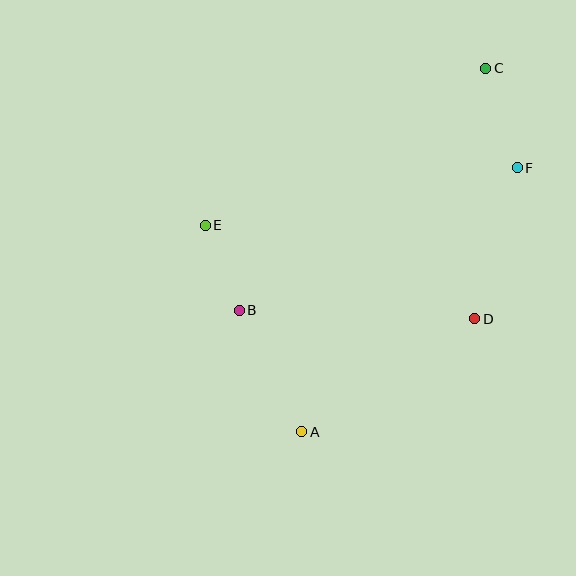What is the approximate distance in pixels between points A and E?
The distance between A and E is approximately 228 pixels.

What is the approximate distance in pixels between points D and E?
The distance between D and E is approximately 285 pixels.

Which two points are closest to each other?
Points B and E are closest to each other.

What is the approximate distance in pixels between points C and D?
The distance between C and D is approximately 251 pixels.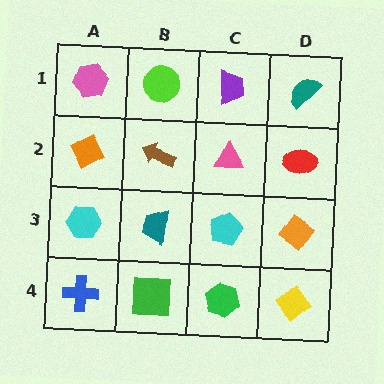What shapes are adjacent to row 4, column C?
A cyan pentagon (row 3, column C), a green square (row 4, column B), a yellow diamond (row 4, column D).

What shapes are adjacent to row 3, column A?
An orange diamond (row 2, column A), a blue cross (row 4, column A), a teal trapezoid (row 3, column B).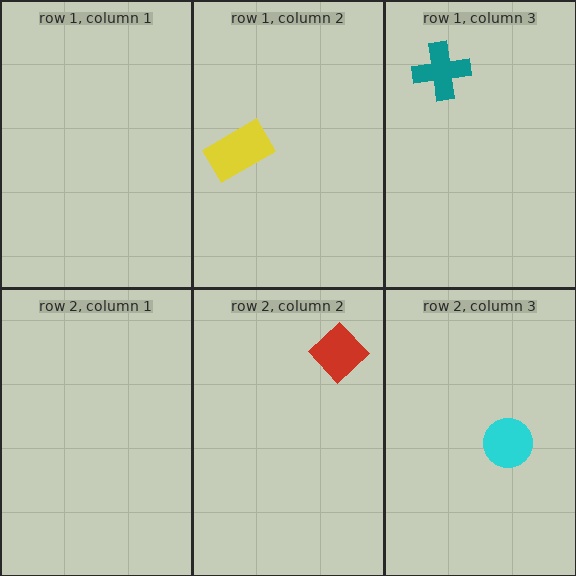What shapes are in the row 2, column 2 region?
The red diamond.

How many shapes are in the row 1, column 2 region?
1.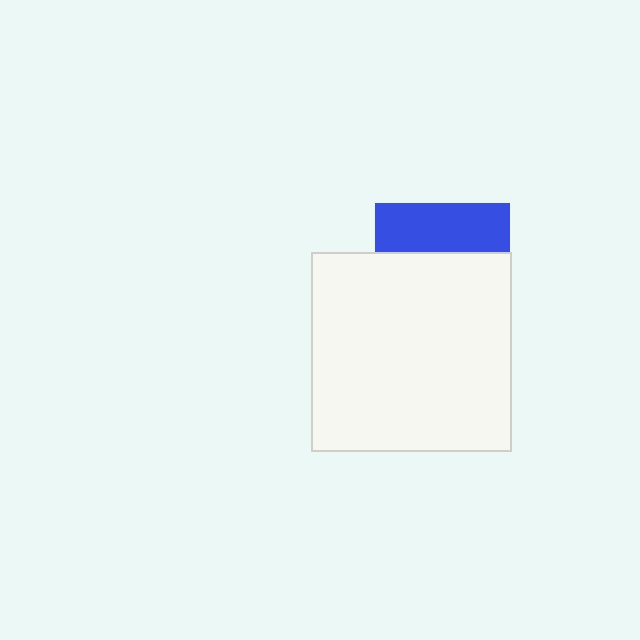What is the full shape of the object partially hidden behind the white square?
The partially hidden object is a blue square.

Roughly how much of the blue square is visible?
A small part of it is visible (roughly 36%).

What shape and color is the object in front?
The object in front is a white square.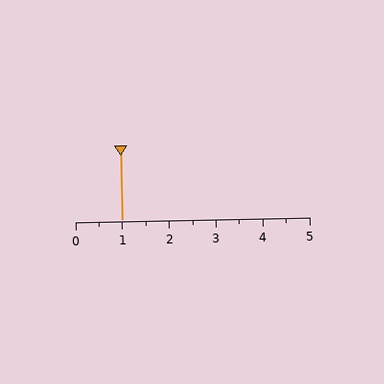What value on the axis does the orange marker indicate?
The marker indicates approximately 1.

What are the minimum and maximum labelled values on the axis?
The axis runs from 0 to 5.